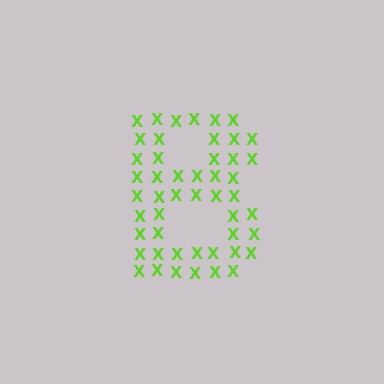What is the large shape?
The large shape is the letter B.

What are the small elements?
The small elements are letter X's.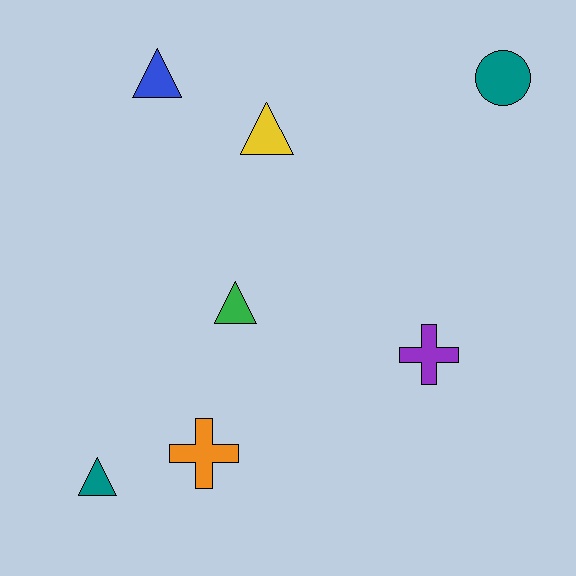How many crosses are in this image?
There are 2 crosses.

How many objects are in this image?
There are 7 objects.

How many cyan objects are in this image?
There are no cyan objects.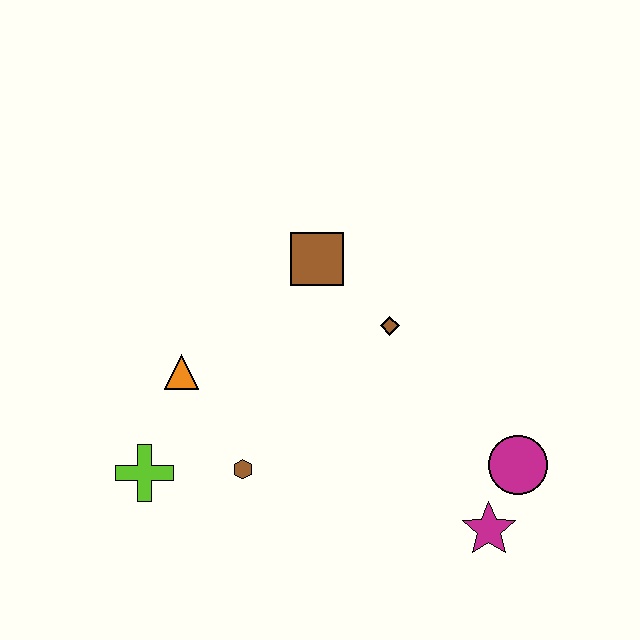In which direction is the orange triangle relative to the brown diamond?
The orange triangle is to the left of the brown diamond.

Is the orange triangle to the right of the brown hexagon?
No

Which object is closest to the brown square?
The brown diamond is closest to the brown square.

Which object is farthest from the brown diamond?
The lime cross is farthest from the brown diamond.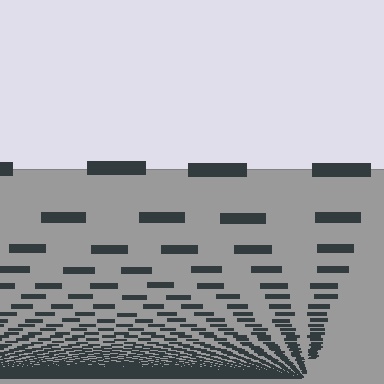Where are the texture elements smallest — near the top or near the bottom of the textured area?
Near the bottom.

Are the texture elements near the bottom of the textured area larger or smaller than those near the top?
Smaller. The gradient is inverted — elements near the bottom are smaller and denser.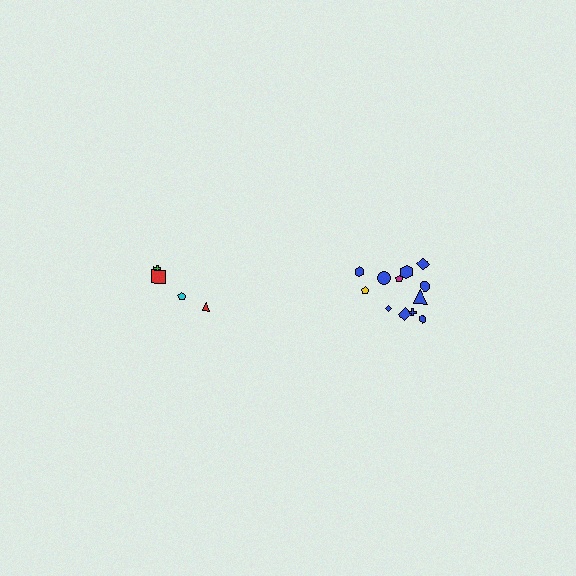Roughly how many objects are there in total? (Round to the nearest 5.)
Roughly 15 objects in total.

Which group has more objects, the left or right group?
The right group.